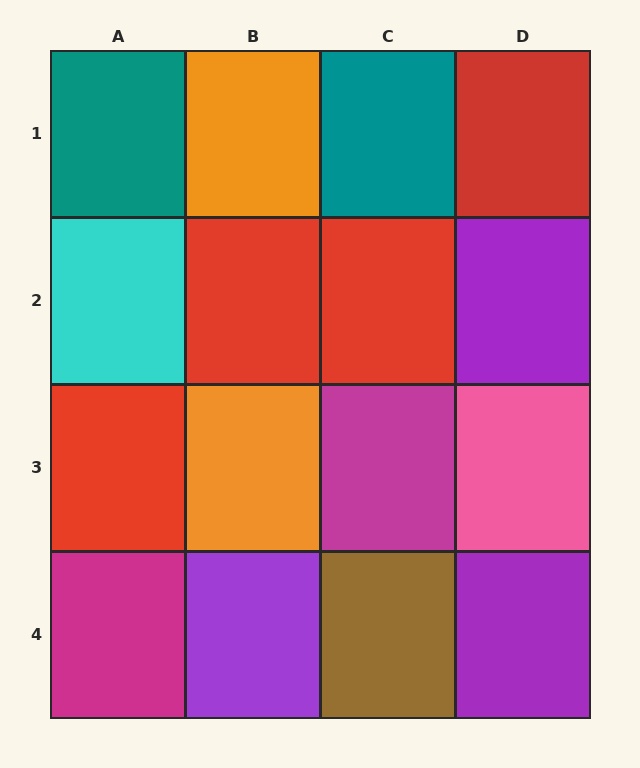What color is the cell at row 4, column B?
Purple.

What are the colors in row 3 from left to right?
Red, orange, magenta, pink.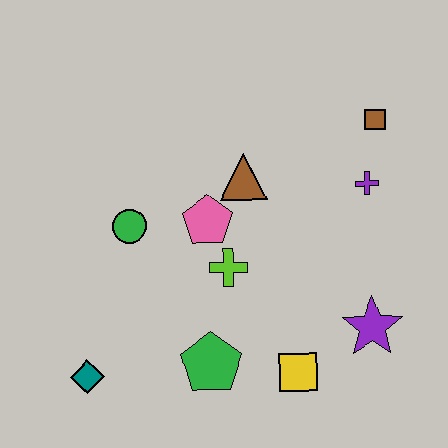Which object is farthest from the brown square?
The teal diamond is farthest from the brown square.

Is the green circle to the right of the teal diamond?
Yes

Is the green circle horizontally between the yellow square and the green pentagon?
No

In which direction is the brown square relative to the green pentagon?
The brown square is above the green pentagon.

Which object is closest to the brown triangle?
The pink pentagon is closest to the brown triangle.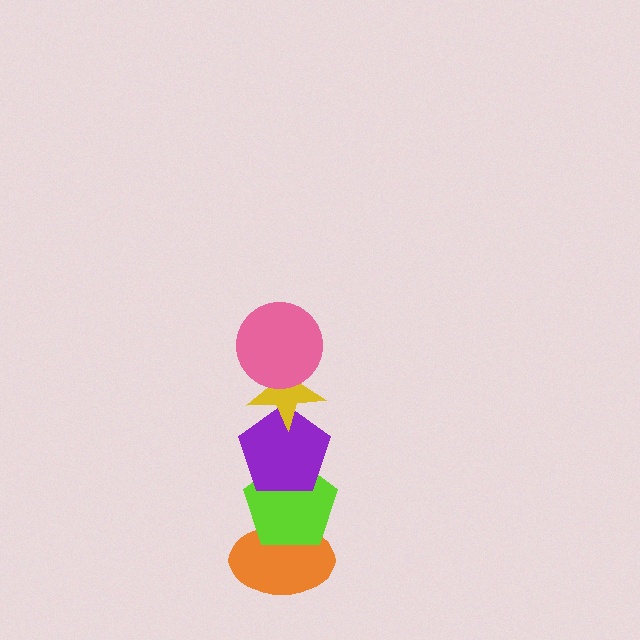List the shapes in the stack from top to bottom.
From top to bottom: the pink circle, the yellow star, the purple pentagon, the lime pentagon, the orange ellipse.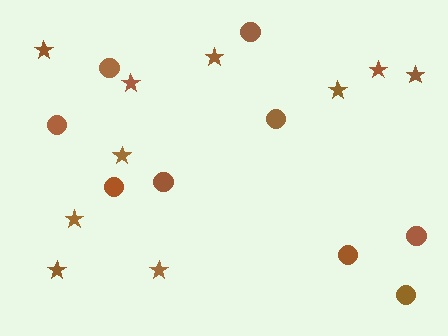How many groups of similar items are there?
There are 2 groups: one group of circles (9) and one group of stars (10).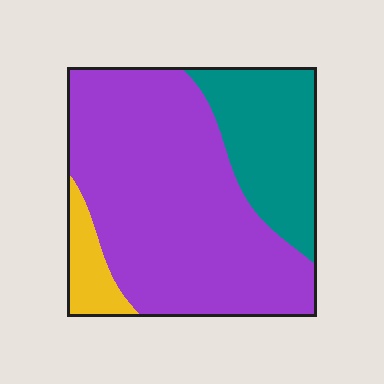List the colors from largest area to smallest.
From largest to smallest: purple, teal, yellow.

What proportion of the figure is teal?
Teal takes up about one quarter (1/4) of the figure.